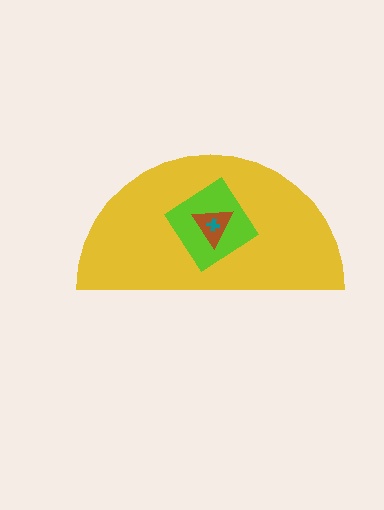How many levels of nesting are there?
4.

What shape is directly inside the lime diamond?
The brown triangle.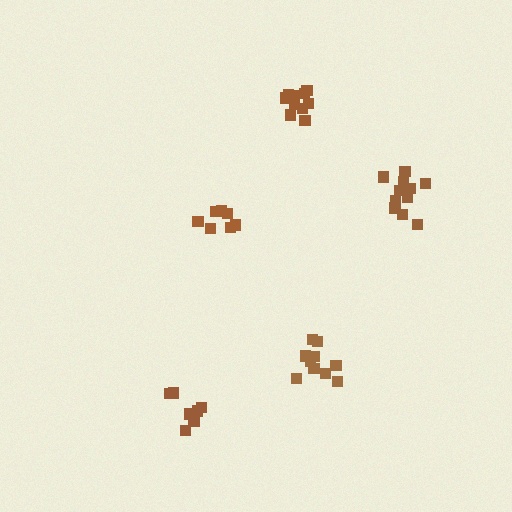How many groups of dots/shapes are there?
There are 5 groups.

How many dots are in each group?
Group 1: 7 dots, Group 2: 11 dots, Group 3: 7 dots, Group 4: 11 dots, Group 5: 11 dots (47 total).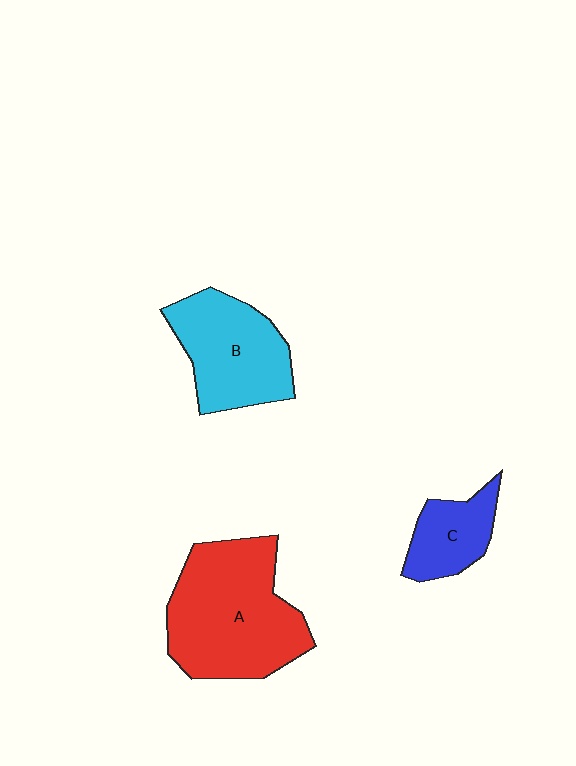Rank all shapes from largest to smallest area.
From largest to smallest: A (red), B (cyan), C (blue).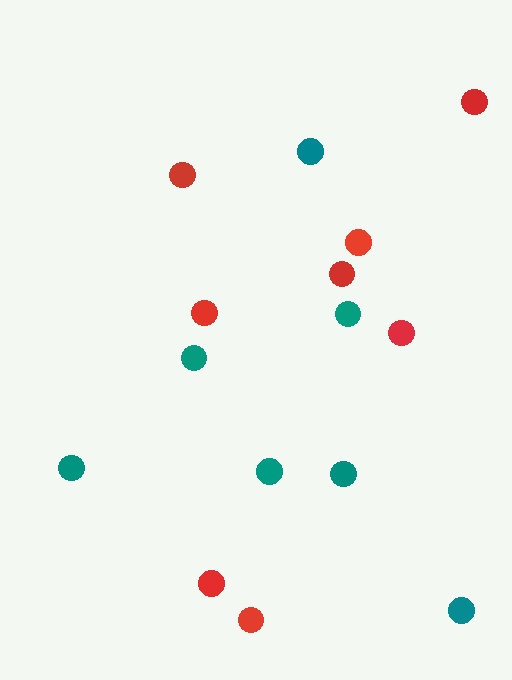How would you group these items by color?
There are 2 groups: one group of red circles (8) and one group of teal circles (7).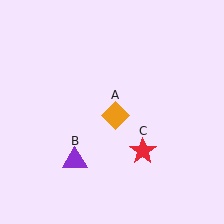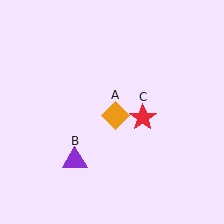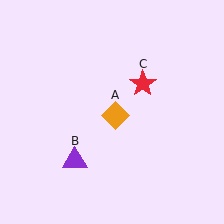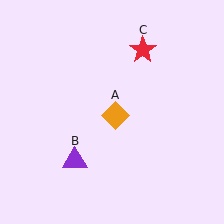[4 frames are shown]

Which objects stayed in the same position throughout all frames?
Orange diamond (object A) and purple triangle (object B) remained stationary.